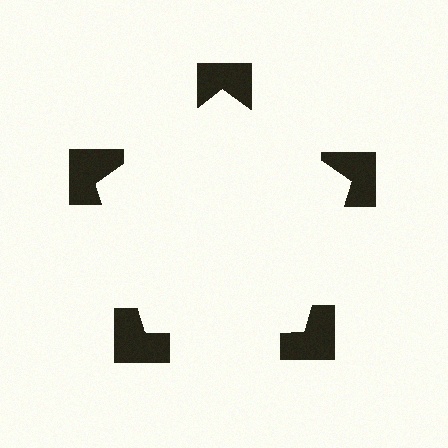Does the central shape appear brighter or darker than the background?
It typically appears slightly brighter than the background, even though no actual brightness change is drawn.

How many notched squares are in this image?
There are 5 — one at each vertex of the illusory pentagon.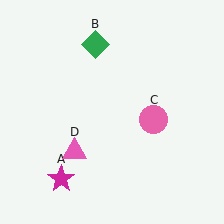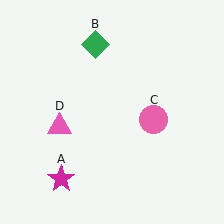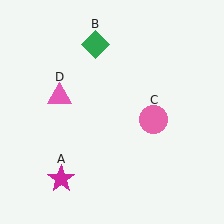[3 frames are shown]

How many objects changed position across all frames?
1 object changed position: pink triangle (object D).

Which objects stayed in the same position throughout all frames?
Magenta star (object A) and green diamond (object B) and pink circle (object C) remained stationary.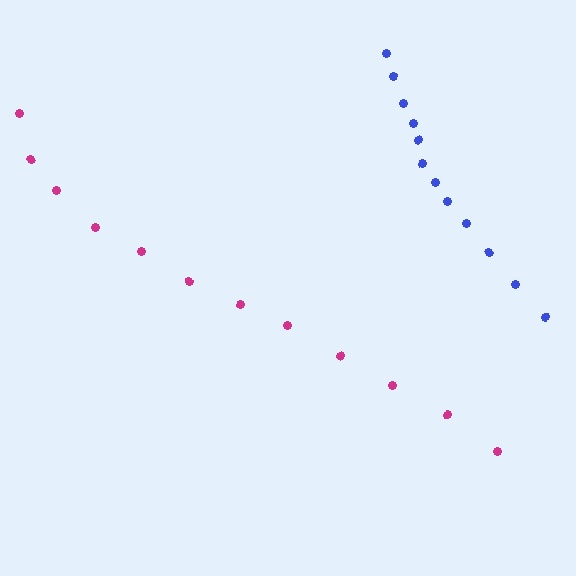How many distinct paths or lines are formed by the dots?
There are 2 distinct paths.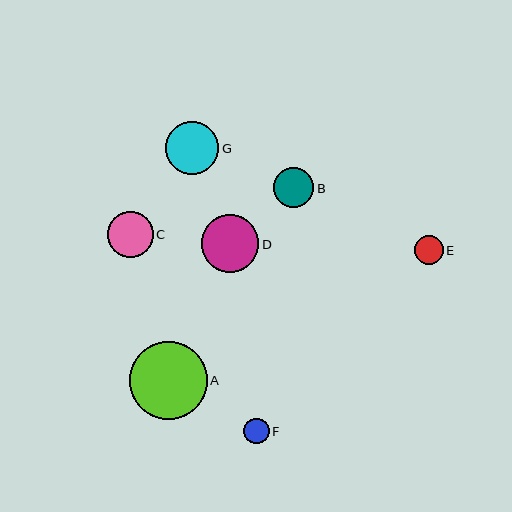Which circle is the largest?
Circle A is the largest with a size of approximately 78 pixels.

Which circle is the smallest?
Circle F is the smallest with a size of approximately 25 pixels.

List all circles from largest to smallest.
From largest to smallest: A, D, G, C, B, E, F.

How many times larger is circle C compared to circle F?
Circle C is approximately 1.8 times the size of circle F.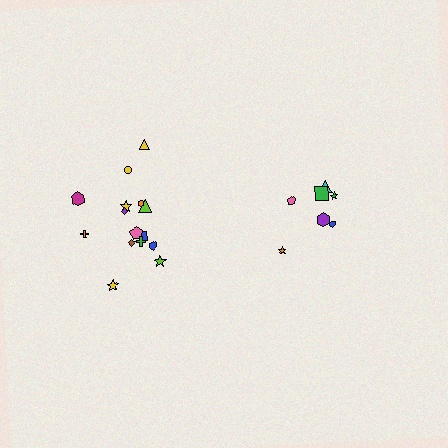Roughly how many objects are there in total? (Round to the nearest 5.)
Roughly 20 objects in total.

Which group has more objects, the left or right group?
The left group.